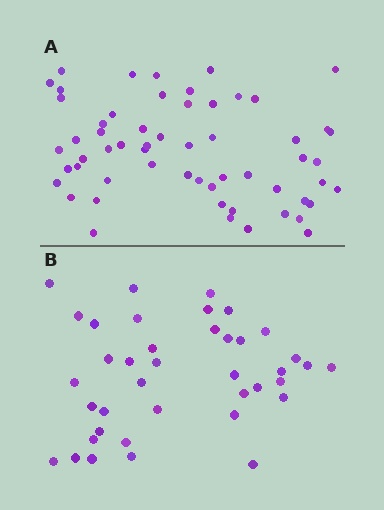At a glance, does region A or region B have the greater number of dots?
Region A (the top region) has more dots.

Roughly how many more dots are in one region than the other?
Region A has approximately 20 more dots than region B.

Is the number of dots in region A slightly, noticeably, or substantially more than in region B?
Region A has substantially more. The ratio is roughly 1.5 to 1.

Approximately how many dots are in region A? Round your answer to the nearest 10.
About 60 dots. (The exact count is 58, which rounds to 60.)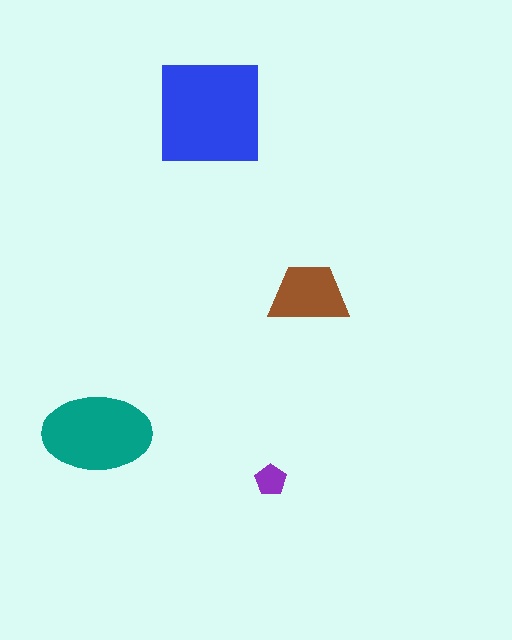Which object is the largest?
The blue square.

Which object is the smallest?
The purple pentagon.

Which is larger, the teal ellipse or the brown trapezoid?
The teal ellipse.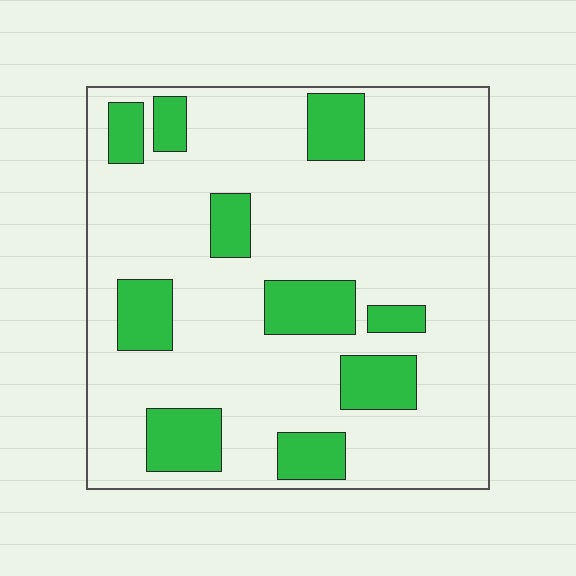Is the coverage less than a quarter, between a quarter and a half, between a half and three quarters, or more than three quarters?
Less than a quarter.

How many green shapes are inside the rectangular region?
10.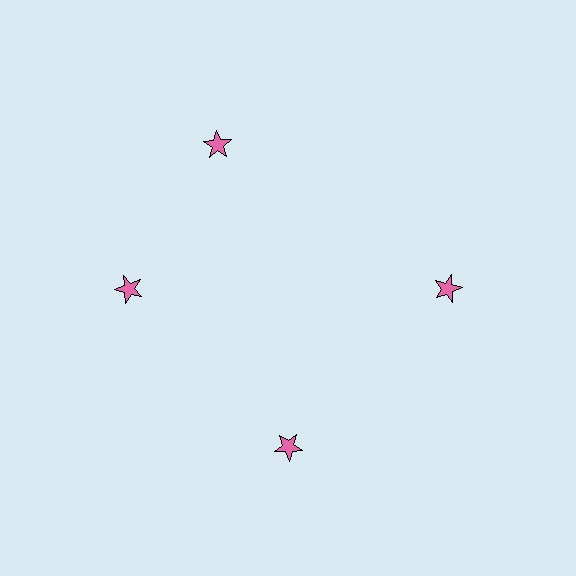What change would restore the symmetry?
The symmetry would be restored by rotating it back into even spacing with its neighbors so that all 4 stars sit at equal angles and equal distance from the center.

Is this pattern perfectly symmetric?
No. The 4 pink stars are arranged in a ring, but one element near the 12 o'clock position is rotated out of alignment along the ring, breaking the 4-fold rotational symmetry.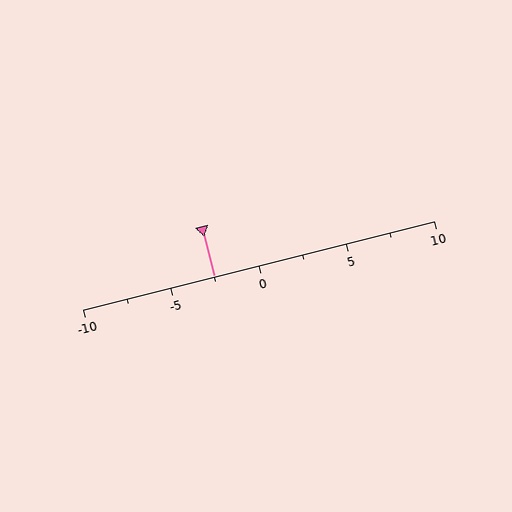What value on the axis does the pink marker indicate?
The marker indicates approximately -2.5.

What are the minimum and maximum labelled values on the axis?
The axis runs from -10 to 10.